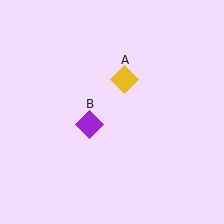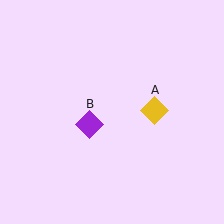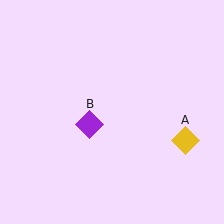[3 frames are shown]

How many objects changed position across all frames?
1 object changed position: yellow diamond (object A).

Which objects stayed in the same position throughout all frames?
Purple diamond (object B) remained stationary.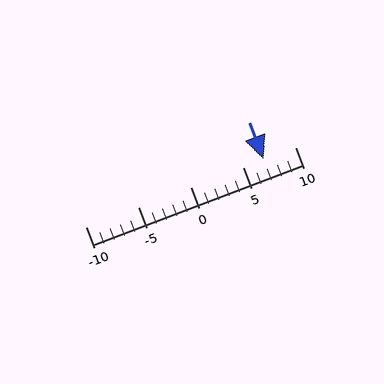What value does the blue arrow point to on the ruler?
The blue arrow points to approximately 7.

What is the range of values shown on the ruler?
The ruler shows values from -10 to 10.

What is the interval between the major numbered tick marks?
The major tick marks are spaced 5 units apart.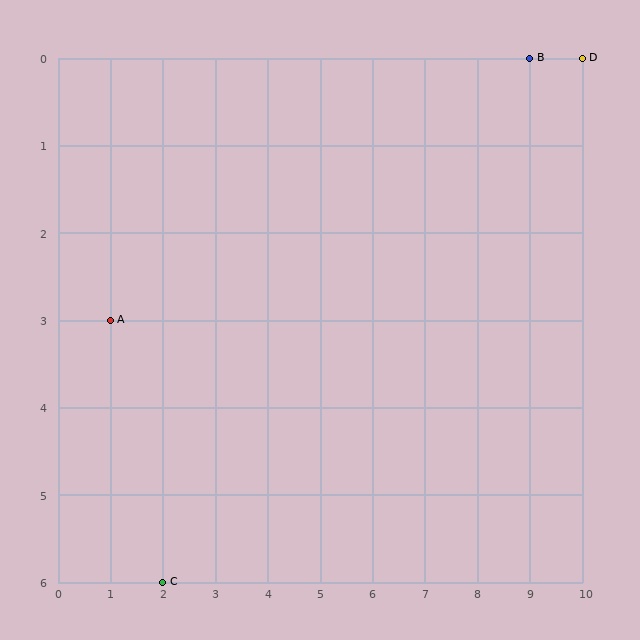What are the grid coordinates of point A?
Point A is at grid coordinates (1, 3).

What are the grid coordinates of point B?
Point B is at grid coordinates (9, 0).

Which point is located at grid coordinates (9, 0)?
Point B is at (9, 0).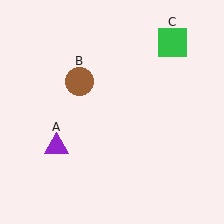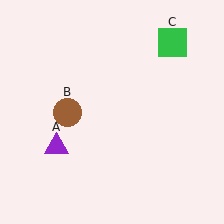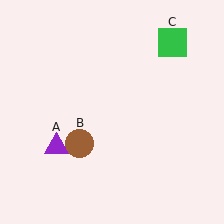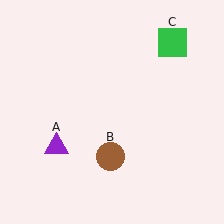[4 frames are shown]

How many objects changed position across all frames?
1 object changed position: brown circle (object B).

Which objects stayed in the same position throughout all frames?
Purple triangle (object A) and green square (object C) remained stationary.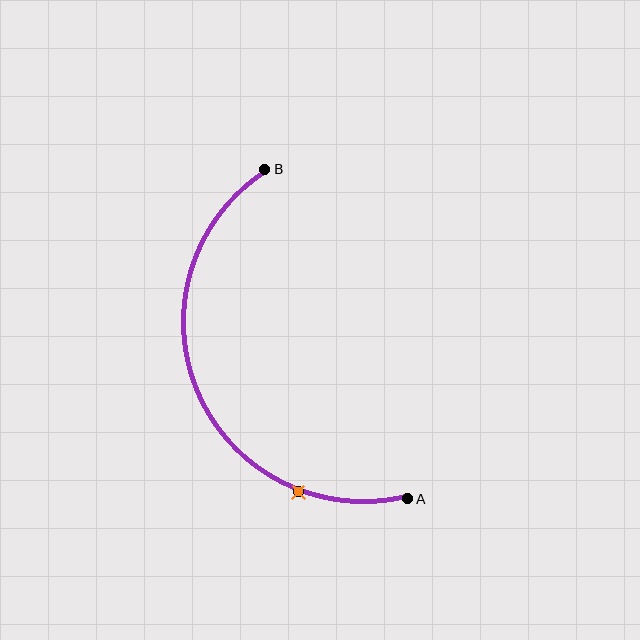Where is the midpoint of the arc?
The arc midpoint is the point on the curve farthest from the straight line joining A and B. It sits to the left of that line.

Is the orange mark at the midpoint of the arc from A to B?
No. The orange mark lies on the arc but is closer to endpoint A. The arc midpoint would be at the point on the curve equidistant along the arc from both A and B.